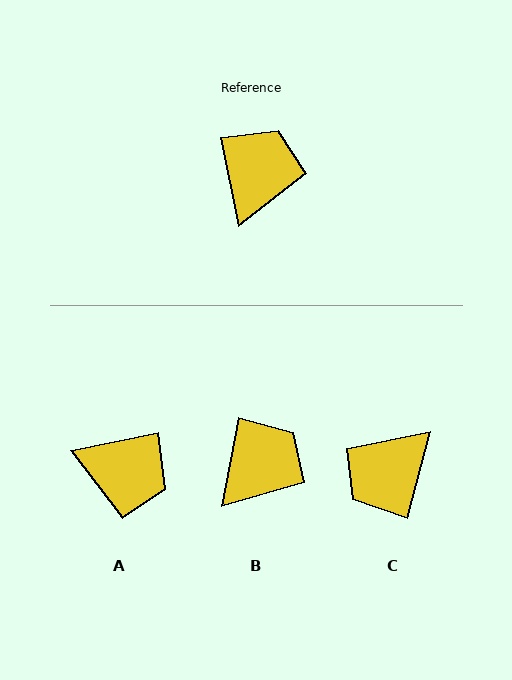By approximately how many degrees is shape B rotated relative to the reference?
Approximately 22 degrees clockwise.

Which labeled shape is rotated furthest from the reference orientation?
C, about 154 degrees away.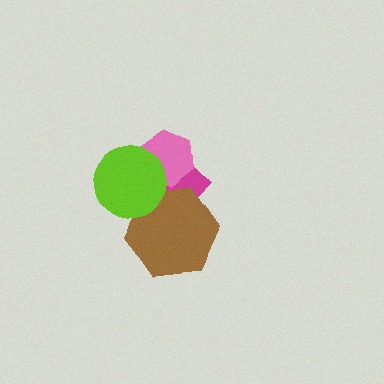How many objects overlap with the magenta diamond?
3 objects overlap with the magenta diamond.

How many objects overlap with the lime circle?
3 objects overlap with the lime circle.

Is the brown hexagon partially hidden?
Yes, it is partially covered by another shape.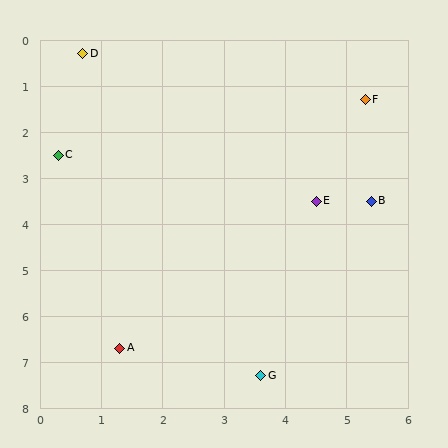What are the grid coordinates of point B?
Point B is at approximately (5.4, 3.5).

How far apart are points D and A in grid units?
Points D and A are about 6.4 grid units apart.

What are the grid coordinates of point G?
Point G is at approximately (3.6, 7.3).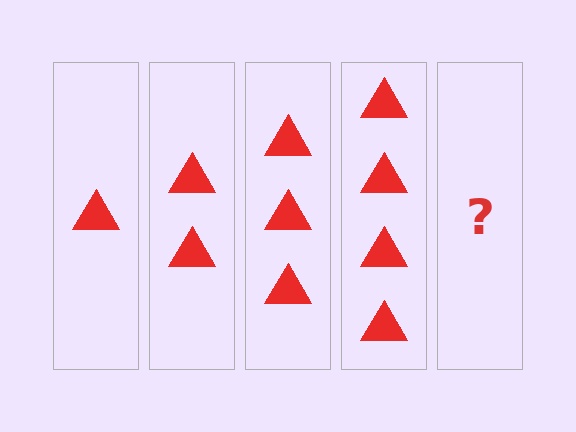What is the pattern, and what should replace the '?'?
The pattern is that each step adds one more triangle. The '?' should be 5 triangles.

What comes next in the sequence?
The next element should be 5 triangles.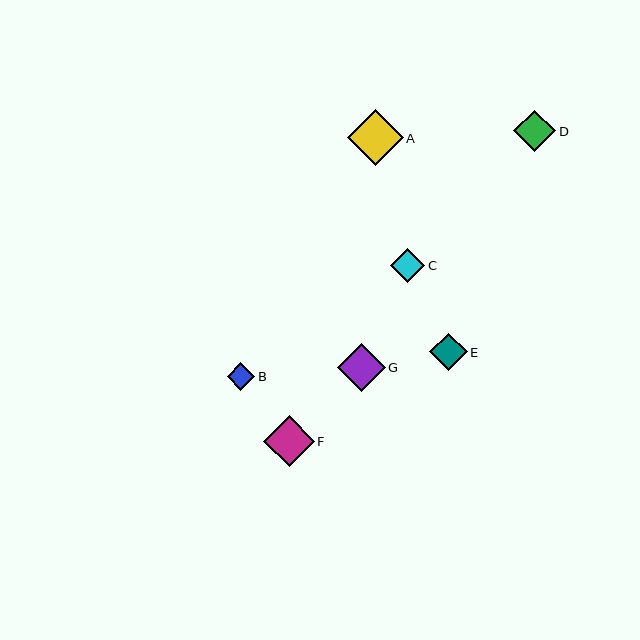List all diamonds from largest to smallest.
From largest to smallest: A, F, G, D, E, C, B.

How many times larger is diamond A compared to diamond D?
Diamond A is approximately 1.3 times the size of diamond D.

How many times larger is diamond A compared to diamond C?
Diamond A is approximately 1.6 times the size of diamond C.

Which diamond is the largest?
Diamond A is the largest with a size of approximately 55 pixels.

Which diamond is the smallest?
Diamond B is the smallest with a size of approximately 28 pixels.